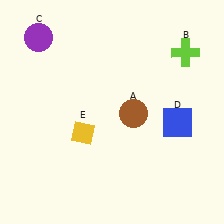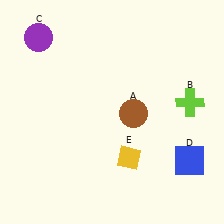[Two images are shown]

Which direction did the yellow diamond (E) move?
The yellow diamond (E) moved right.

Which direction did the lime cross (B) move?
The lime cross (B) moved down.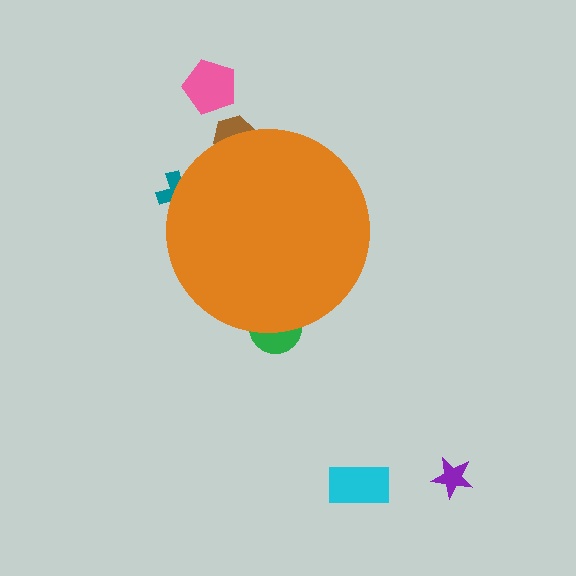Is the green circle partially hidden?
Yes, the green circle is partially hidden behind the orange circle.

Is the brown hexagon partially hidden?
Yes, the brown hexagon is partially hidden behind the orange circle.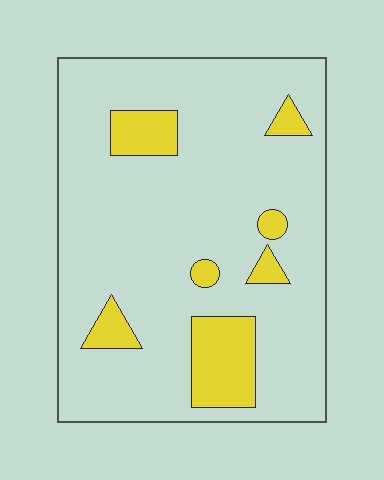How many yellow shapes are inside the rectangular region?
7.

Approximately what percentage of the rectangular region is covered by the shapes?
Approximately 15%.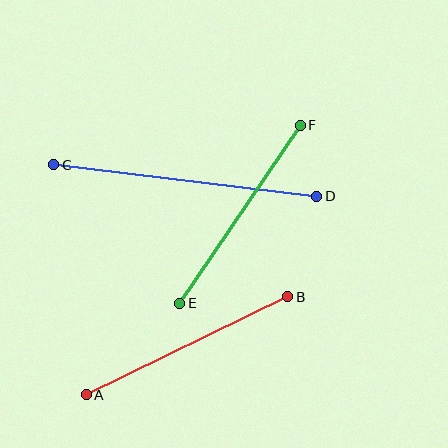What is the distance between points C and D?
The distance is approximately 264 pixels.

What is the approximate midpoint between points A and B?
The midpoint is at approximately (187, 346) pixels.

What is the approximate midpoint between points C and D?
The midpoint is at approximately (185, 181) pixels.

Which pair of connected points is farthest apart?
Points C and D are farthest apart.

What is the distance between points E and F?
The distance is approximately 215 pixels.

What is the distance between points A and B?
The distance is approximately 224 pixels.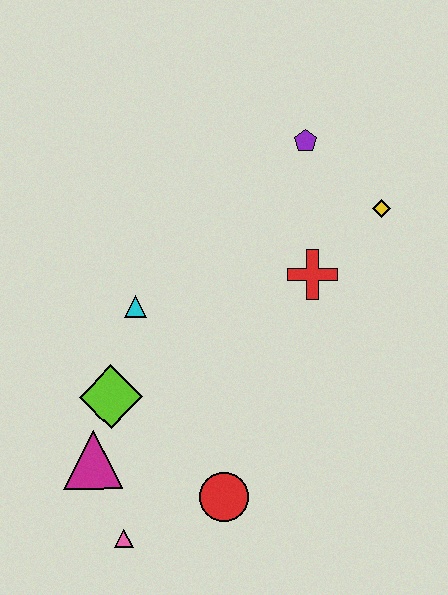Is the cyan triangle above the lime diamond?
Yes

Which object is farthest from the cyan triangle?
The yellow diamond is farthest from the cyan triangle.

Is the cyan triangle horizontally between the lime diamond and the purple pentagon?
Yes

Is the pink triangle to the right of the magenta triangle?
Yes